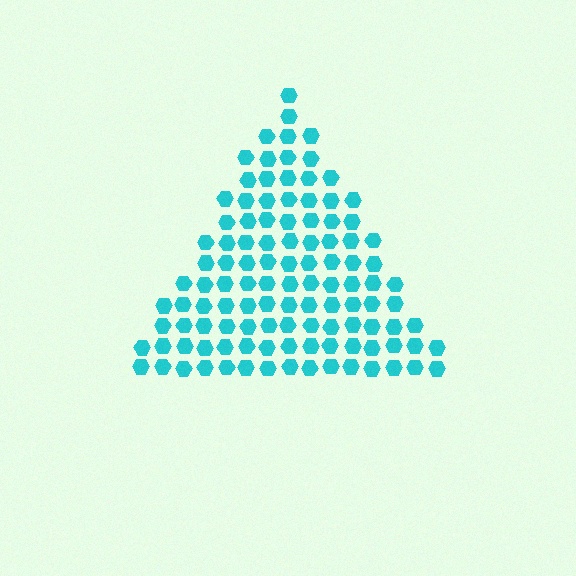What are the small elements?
The small elements are hexagons.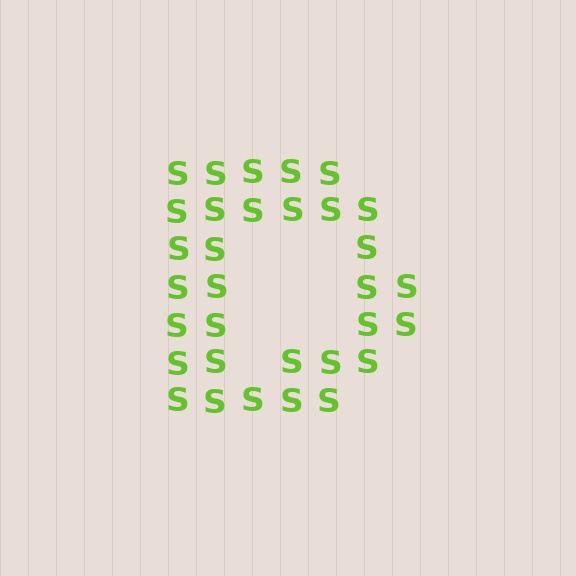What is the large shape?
The large shape is the letter D.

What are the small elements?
The small elements are letter S's.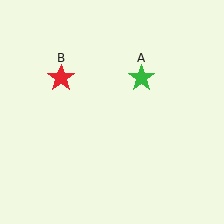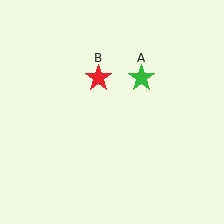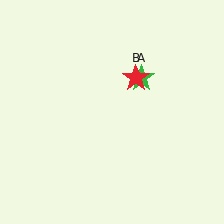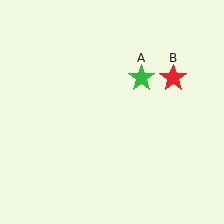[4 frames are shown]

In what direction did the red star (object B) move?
The red star (object B) moved right.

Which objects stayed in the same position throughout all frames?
Green star (object A) remained stationary.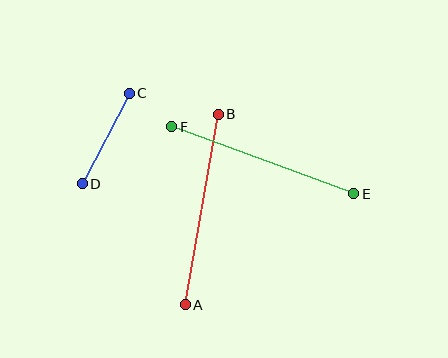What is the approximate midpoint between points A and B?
The midpoint is at approximately (202, 209) pixels.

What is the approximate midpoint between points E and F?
The midpoint is at approximately (263, 160) pixels.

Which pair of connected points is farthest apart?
Points E and F are farthest apart.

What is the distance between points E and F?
The distance is approximately 194 pixels.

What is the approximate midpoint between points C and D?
The midpoint is at approximately (106, 138) pixels.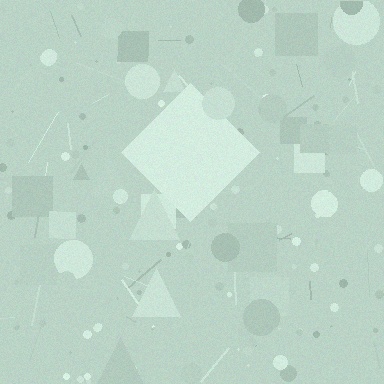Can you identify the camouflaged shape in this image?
The camouflaged shape is a diamond.